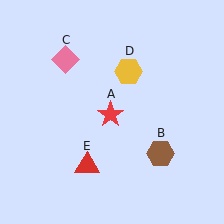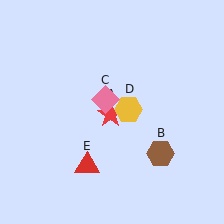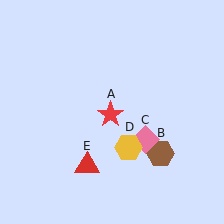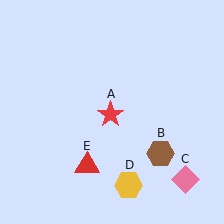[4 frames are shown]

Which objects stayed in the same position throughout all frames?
Red star (object A) and brown hexagon (object B) and red triangle (object E) remained stationary.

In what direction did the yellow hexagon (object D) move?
The yellow hexagon (object D) moved down.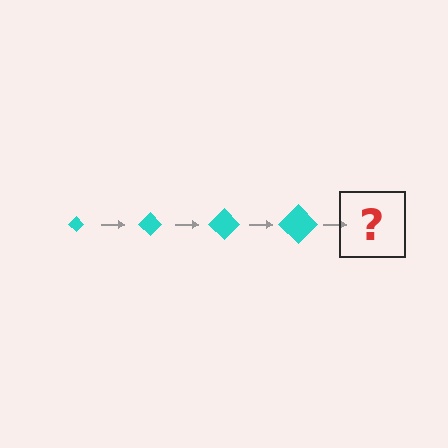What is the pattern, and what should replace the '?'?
The pattern is that the diamond gets progressively larger each step. The '?' should be a cyan diamond, larger than the previous one.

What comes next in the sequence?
The next element should be a cyan diamond, larger than the previous one.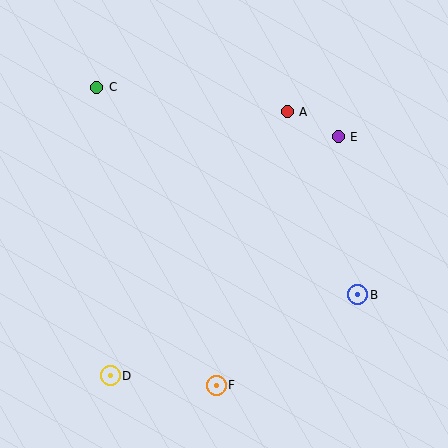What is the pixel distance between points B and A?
The distance between B and A is 196 pixels.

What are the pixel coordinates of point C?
Point C is at (97, 87).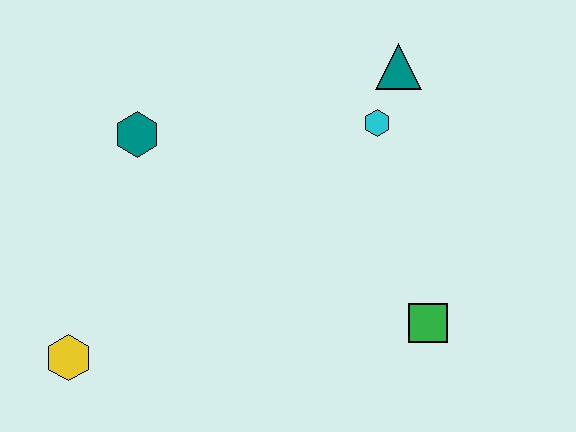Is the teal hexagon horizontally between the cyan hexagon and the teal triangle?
No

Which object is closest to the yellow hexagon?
The teal hexagon is closest to the yellow hexagon.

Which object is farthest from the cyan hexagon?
The yellow hexagon is farthest from the cyan hexagon.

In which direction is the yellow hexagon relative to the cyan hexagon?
The yellow hexagon is to the left of the cyan hexagon.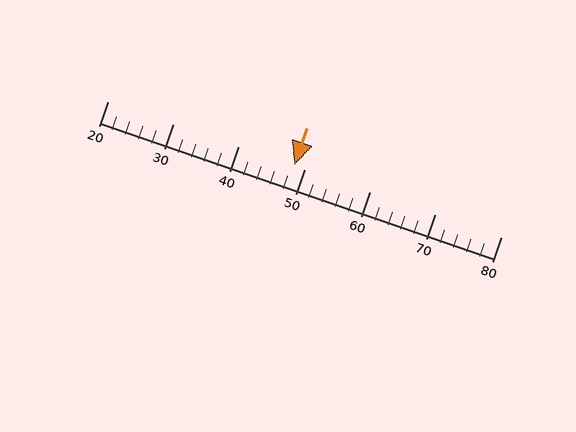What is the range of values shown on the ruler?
The ruler shows values from 20 to 80.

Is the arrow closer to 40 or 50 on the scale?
The arrow is closer to 50.